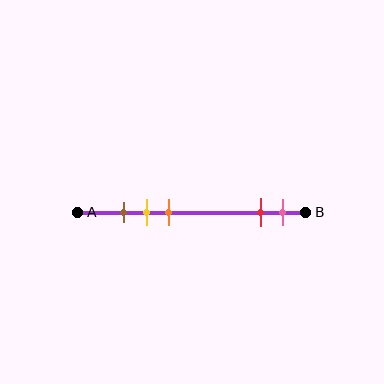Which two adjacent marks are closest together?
The brown and yellow marks are the closest adjacent pair.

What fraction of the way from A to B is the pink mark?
The pink mark is approximately 90% (0.9) of the way from A to B.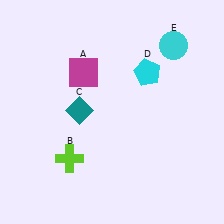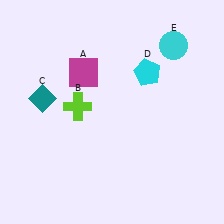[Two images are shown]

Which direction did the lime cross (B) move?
The lime cross (B) moved up.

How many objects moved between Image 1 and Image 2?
2 objects moved between the two images.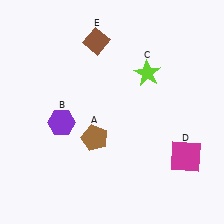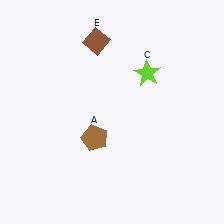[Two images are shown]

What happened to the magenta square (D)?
The magenta square (D) was removed in Image 2. It was in the bottom-right area of Image 1.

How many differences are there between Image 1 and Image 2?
There are 2 differences between the two images.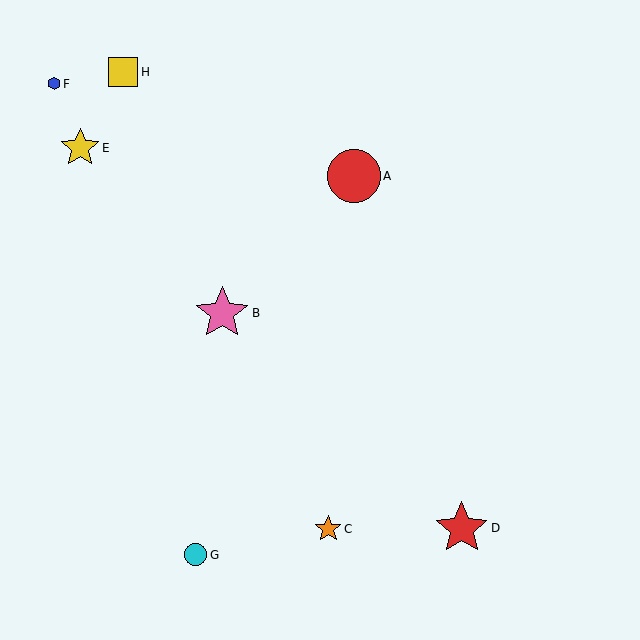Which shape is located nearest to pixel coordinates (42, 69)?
The blue hexagon (labeled F) at (54, 84) is nearest to that location.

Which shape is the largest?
The pink star (labeled B) is the largest.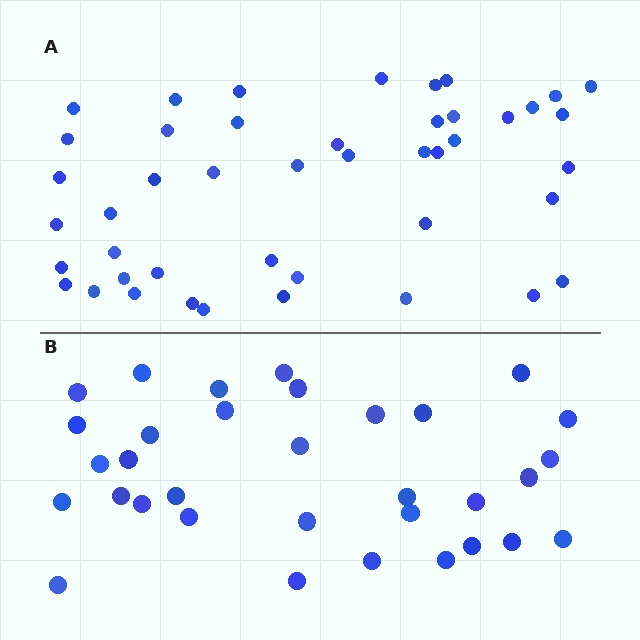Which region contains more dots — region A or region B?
Region A (the top region) has more dots.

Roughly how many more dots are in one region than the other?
Region A has roughly 12 or so more dots than region B.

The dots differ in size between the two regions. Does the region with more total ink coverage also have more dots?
No. Region B has more total ink coverage because its dots are larger, but region A actually contains more individual dots. Total area can be misleading — the number of items is what matters here.